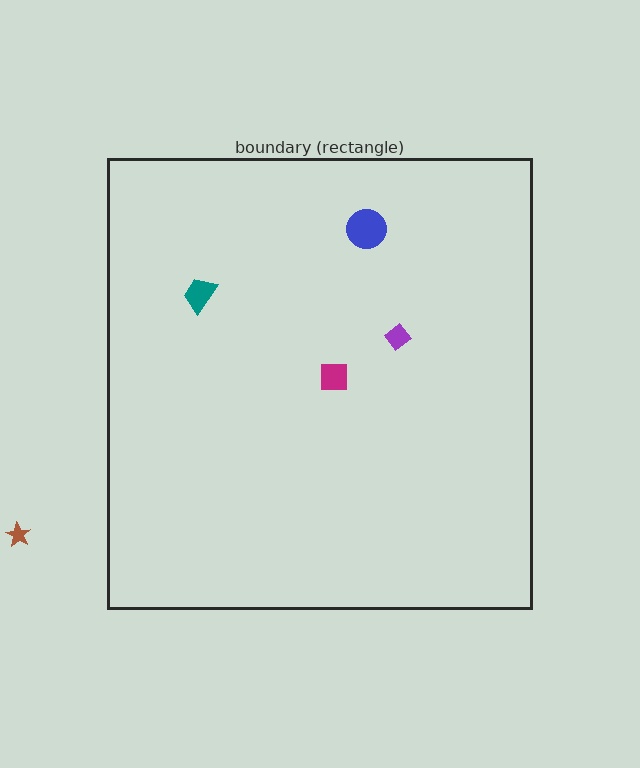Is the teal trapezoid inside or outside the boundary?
Inside.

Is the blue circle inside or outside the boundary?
Inside.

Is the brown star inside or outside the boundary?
Outside.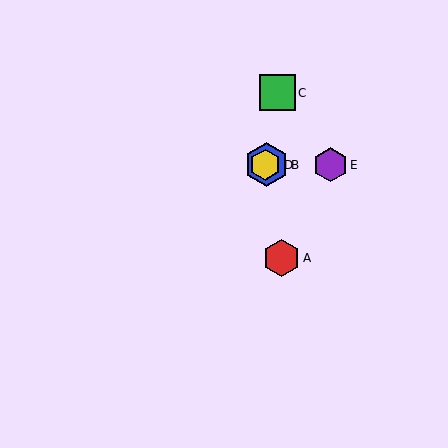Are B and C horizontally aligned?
No, B is at y≈165 and C is at y≈93.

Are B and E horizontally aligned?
Yes, both are at y≈165.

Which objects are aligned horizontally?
Objects B, D, E are aligned horizontally.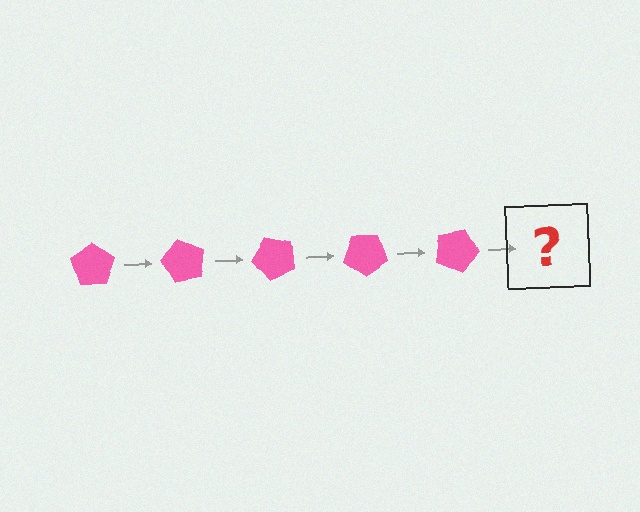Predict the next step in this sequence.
The next step is a pink pentagon rotated 300 degrees.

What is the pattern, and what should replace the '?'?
The pattern is that the pentagon rotates 60 degrees each step. The '?' should be a pink pentagon rotated 300 degrees.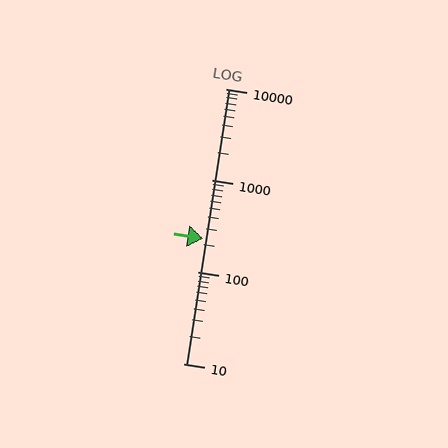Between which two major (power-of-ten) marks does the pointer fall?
The pointer is between 100 and 1000.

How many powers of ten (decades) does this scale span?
The scale spans 3 decades, from 10 to 10000.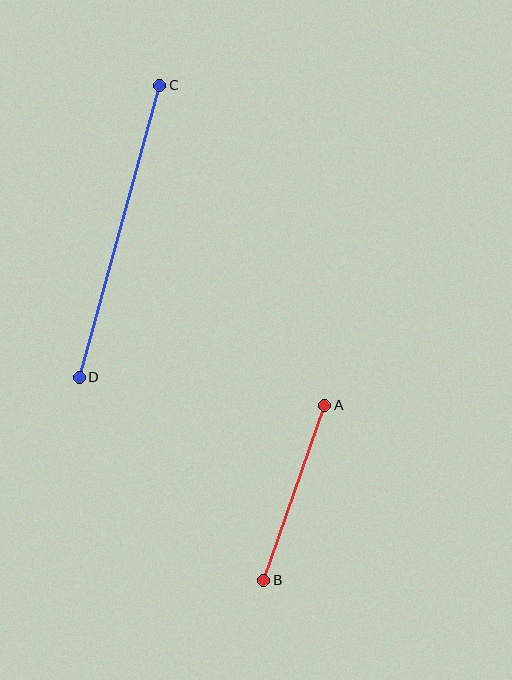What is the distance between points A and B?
The distance is approximately 185 pixels.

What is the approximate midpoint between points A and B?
The midpoint is at approximately (294, 493) pixels.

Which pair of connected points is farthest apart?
Points C and D are farthest apart.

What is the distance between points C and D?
The distance is approximately 303 pixels.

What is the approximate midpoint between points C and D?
The midpoint is at approximately (119, 231) pixels.